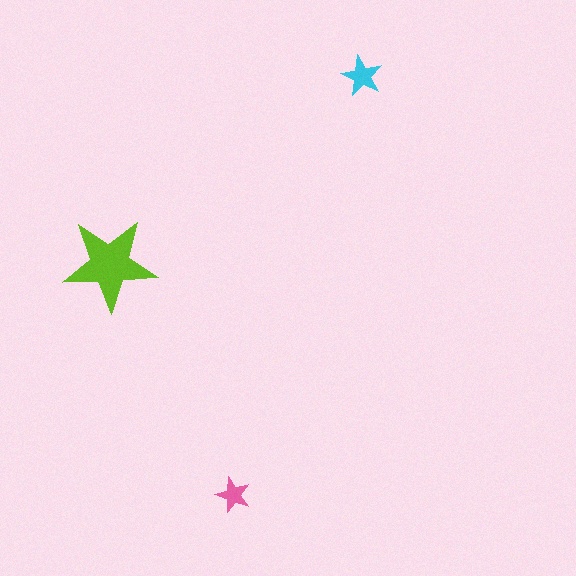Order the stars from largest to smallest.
the lime one, the cyan one, the pink one.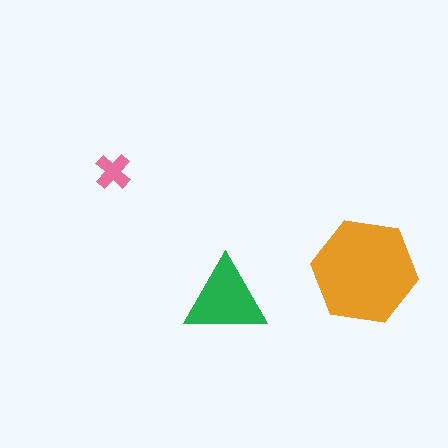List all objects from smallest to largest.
The pink cross, the green triangle, the orange hexagon.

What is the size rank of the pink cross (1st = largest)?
3rd.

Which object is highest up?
The pink cross is topmost.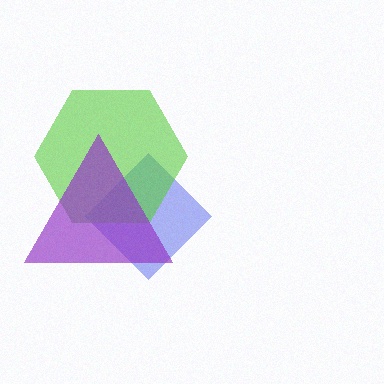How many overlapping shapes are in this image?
There are 3 overlapping shapes in the image.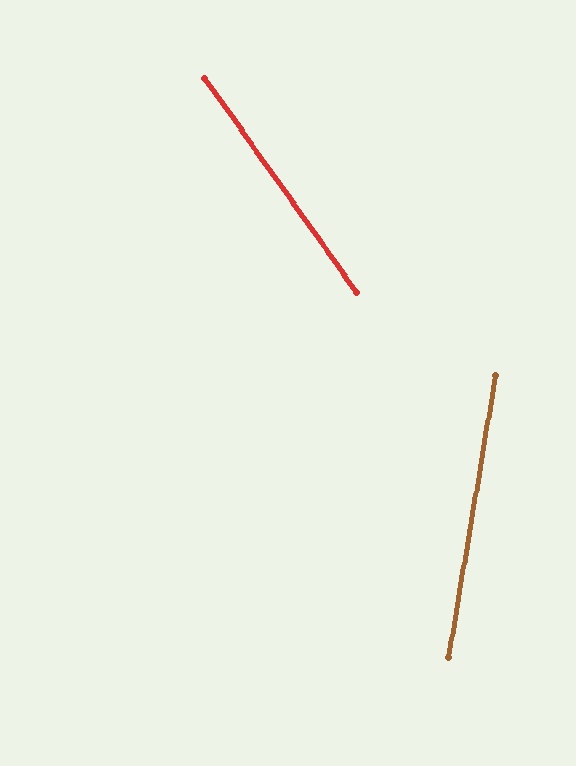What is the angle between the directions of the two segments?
Approximately 45 degrees.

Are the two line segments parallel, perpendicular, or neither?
Neither parallel nor perpendicular — they differ by about 45°.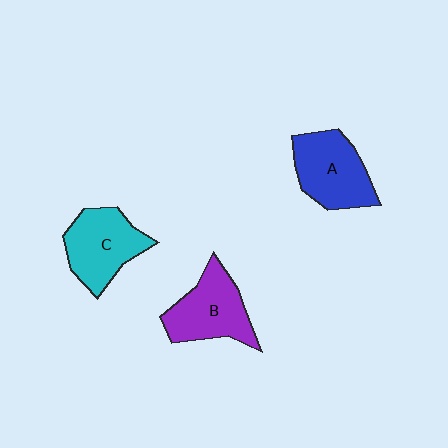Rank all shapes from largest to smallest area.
From largest to smallest: A (blue), C (cyan), B (purple).